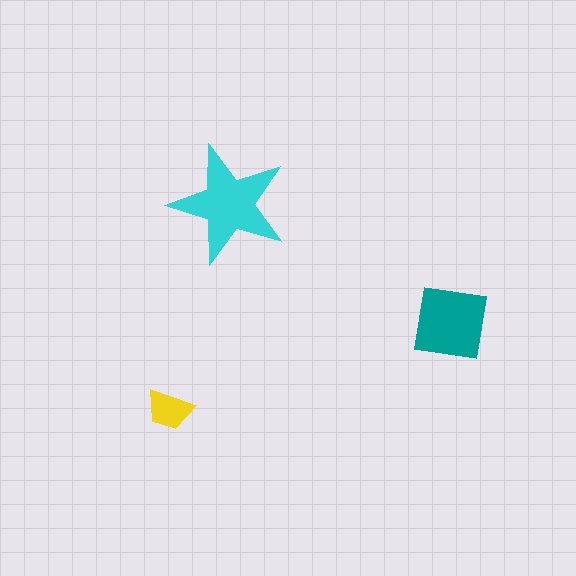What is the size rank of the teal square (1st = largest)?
2nd.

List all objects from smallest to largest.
The yellow trapezoid, the teal square, the cyan star.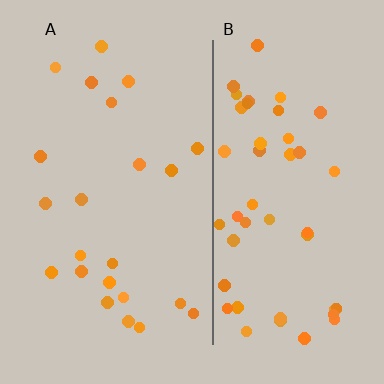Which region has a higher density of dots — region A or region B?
B (the right).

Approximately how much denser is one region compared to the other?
Approximately 2.1× — region B over region A.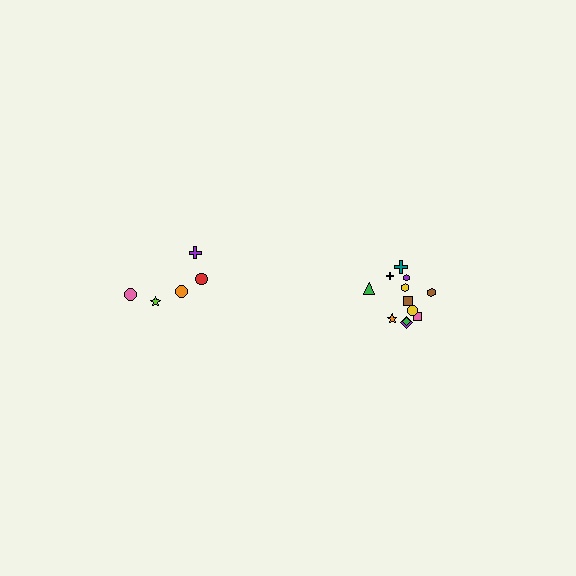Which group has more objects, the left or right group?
The right group.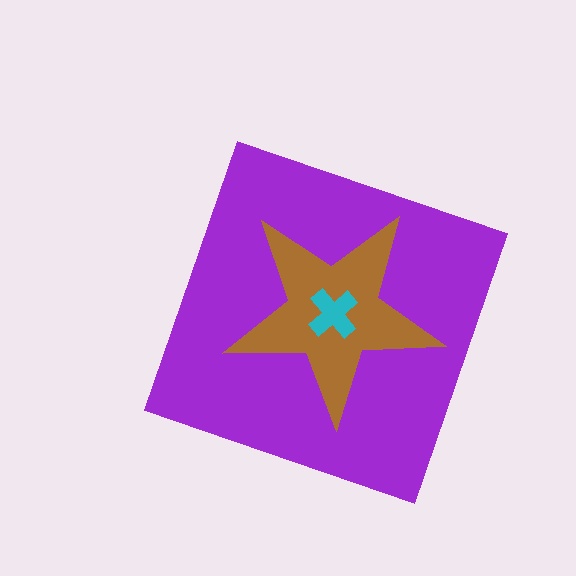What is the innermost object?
The cyan cross.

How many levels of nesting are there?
3.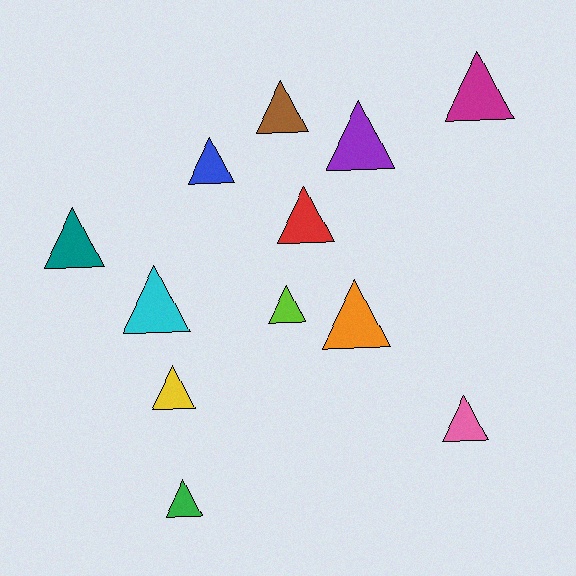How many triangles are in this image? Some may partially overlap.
There are 12 triangles.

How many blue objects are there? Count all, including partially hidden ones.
There is 1 blue object.